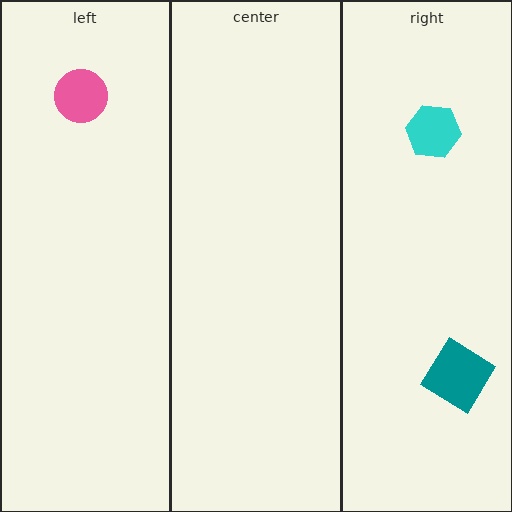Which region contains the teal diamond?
The right region.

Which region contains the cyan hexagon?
The right region.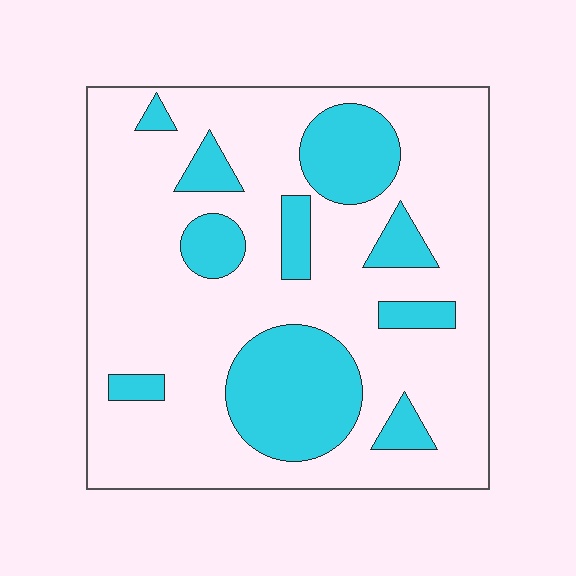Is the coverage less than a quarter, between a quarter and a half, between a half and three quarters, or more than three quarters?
Less than a quarter.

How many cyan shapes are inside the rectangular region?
10.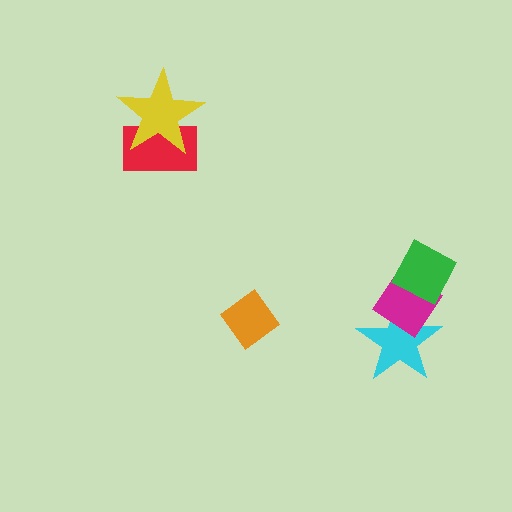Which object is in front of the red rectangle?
The yellow star is in front of the red rectangle.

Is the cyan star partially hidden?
Yes, it is partially covered by another shape.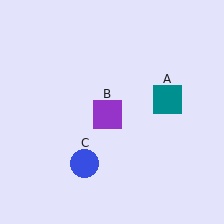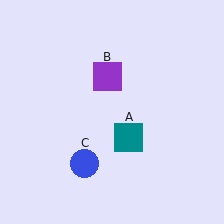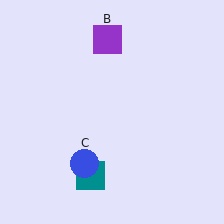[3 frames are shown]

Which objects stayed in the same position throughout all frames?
Blue circle (object C) remained stationary.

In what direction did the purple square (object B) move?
The purple square (object B) moved up.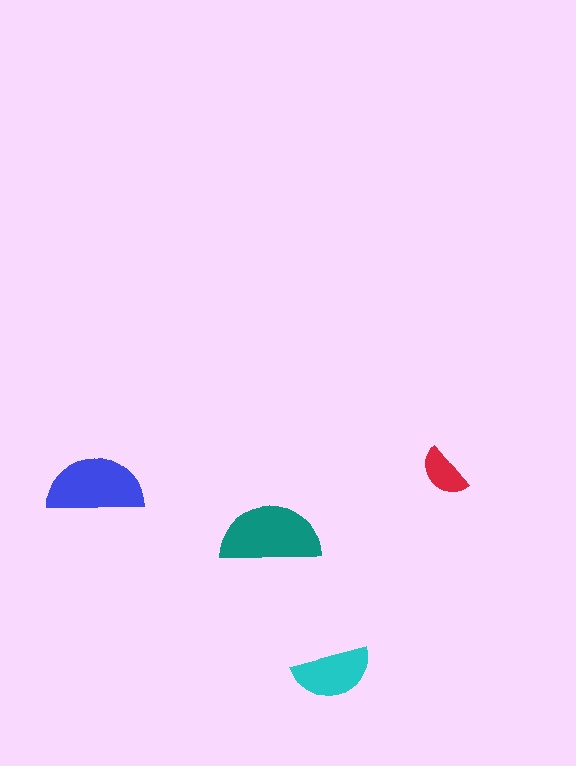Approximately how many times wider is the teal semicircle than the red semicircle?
About 2 times wider.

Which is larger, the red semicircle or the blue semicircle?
The blue one.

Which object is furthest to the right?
The red semicircle is rightmost.